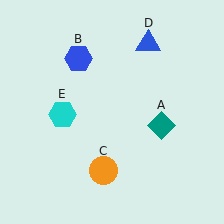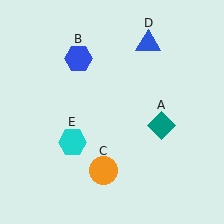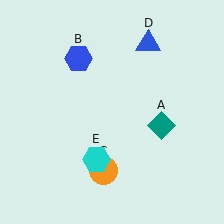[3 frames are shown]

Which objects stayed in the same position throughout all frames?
Teal diamond (object A) and blue hexagon (object B) and orange circle (object C) and blue triangle (object D) remained stationary.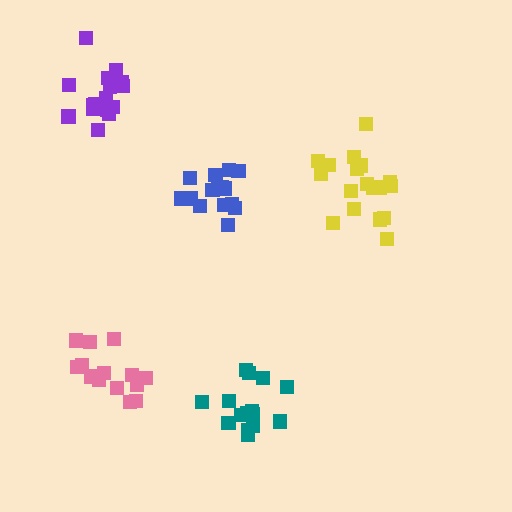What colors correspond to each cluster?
The clusters are colored: yellow, teal, blue, purple, pink.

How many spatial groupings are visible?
There are 5 spatial groupings.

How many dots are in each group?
Group 1: 18 dots, Group 2: 15 dots, Group 3: 15 dots, Group 4: 19 dots, Group 5: 14 dots (81 total).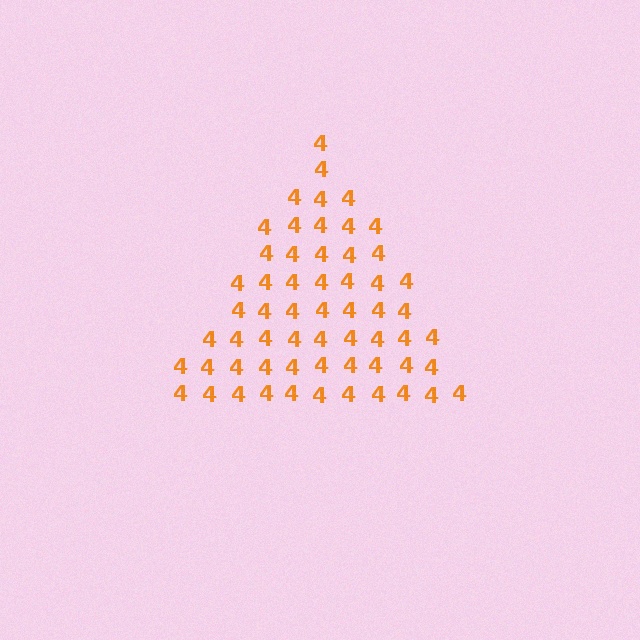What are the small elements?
The small elements are digit 4's.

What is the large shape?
The large shape is a triangle.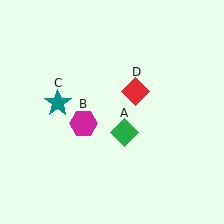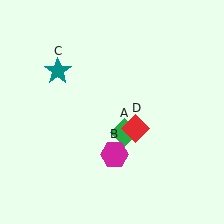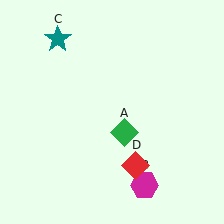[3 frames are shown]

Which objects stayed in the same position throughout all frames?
Green diamond (object A) remained stationary.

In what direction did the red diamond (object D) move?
The red diamond (object D) moved down.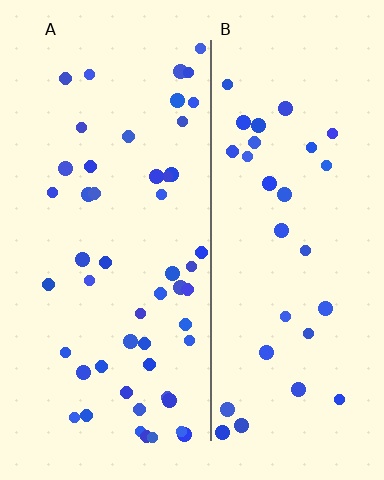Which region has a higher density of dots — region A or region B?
A (the left).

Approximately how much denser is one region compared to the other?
Approximately 1.7× — region A over region B.